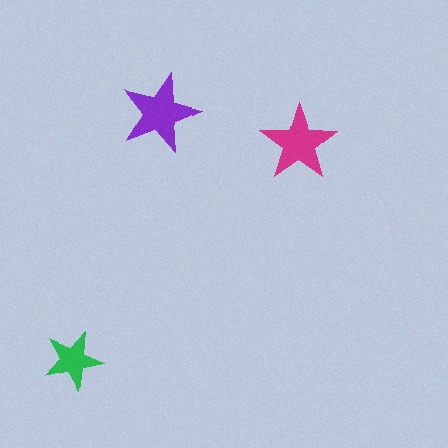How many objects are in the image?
There are 3 objects in the image.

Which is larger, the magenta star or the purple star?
The purple one.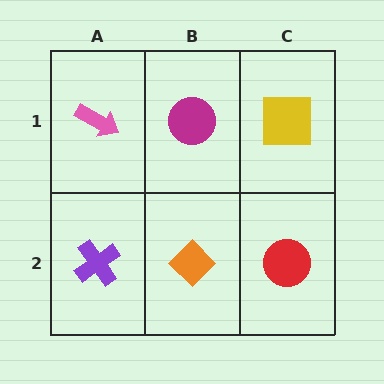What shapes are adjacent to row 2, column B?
A magenta circle (row 1, column B), a purple cross (row 2, column A), a red circle (row 2, column C).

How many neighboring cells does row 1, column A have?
2.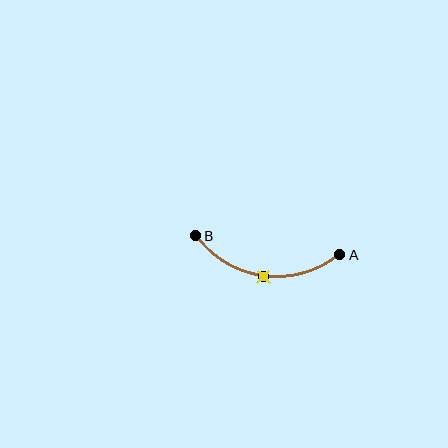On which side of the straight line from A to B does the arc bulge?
The arc bulges below the straight line connecting A and B.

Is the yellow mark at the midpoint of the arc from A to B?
Yes. The yellow mark lies on the arc at equal arc-length from both A and B — it is the arc midpoint.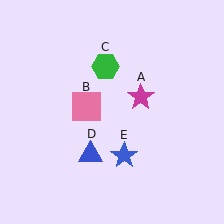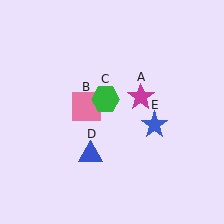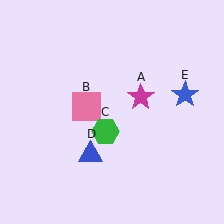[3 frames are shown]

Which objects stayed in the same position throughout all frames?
Magenta star (object A) and pink square (object B) and blue triangle (object D) remained stationary.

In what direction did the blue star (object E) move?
The blue star (object E) moved up and to the right.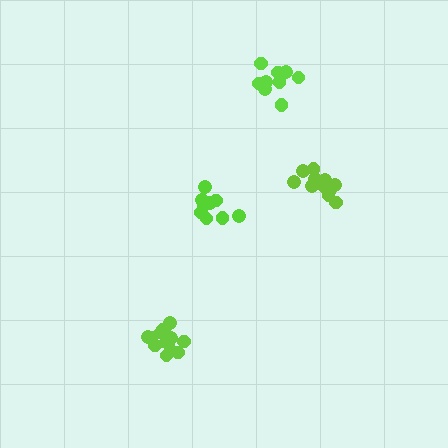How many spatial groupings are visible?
There are 4 spatial groupings.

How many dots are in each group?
Group 1: 13 dots, Group 2: 11 dots, Group 3: 9 dots, Group 4: 9 dots (42 total).